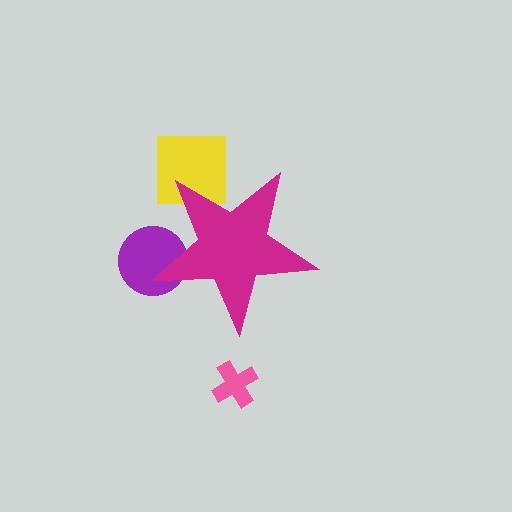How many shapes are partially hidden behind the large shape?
2 shapes are partially hidden.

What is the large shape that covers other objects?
A magenta star.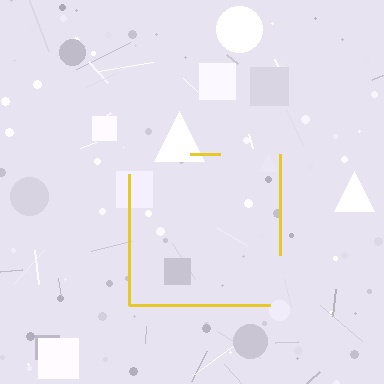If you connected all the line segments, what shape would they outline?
They would outline a square.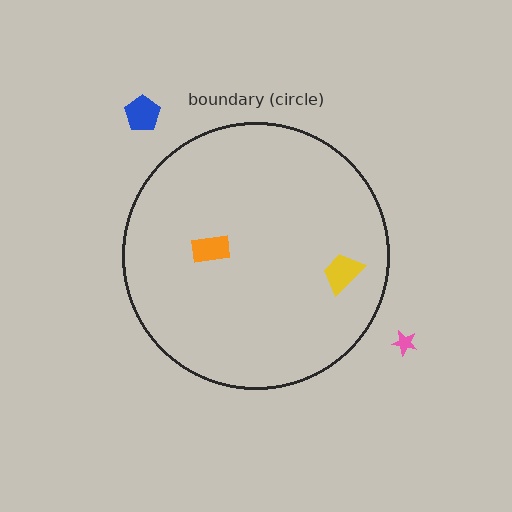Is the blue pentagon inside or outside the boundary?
Outside.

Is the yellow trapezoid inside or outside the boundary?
Inside.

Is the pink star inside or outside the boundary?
Outside.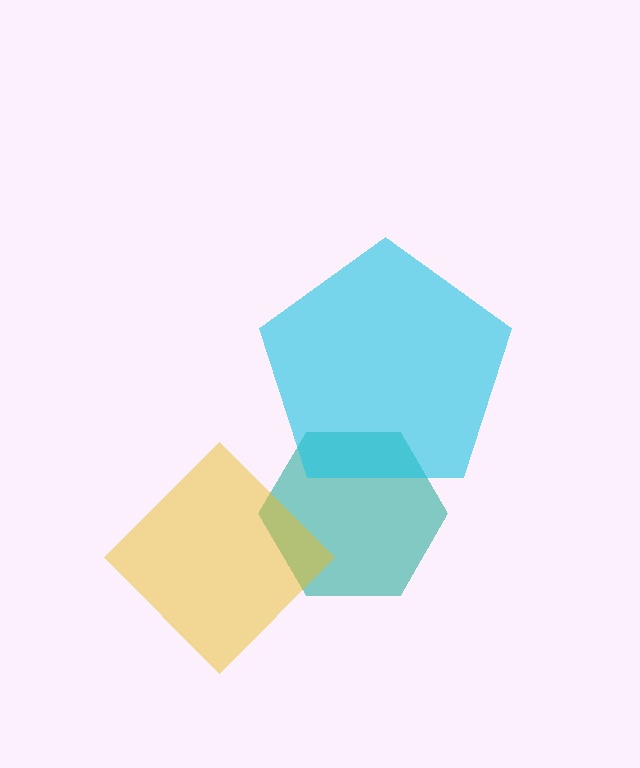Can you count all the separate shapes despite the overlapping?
Yes, there are 3 separate shapes.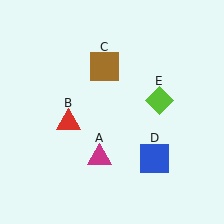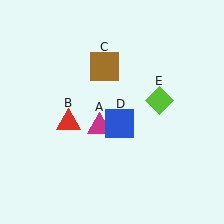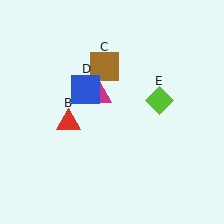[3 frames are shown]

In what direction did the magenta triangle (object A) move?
The magenta triangle (object A) moved up.